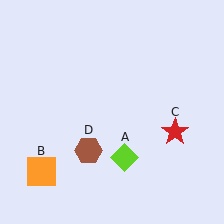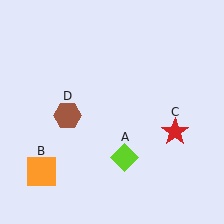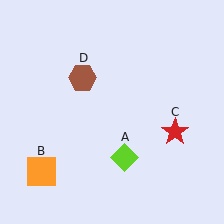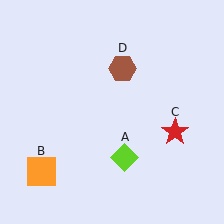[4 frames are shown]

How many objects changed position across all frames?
1 object changed position: brown hexagon (object D).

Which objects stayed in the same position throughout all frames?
Lime diamond (object A) and orange square (object B) and red star (object C) remained stationary.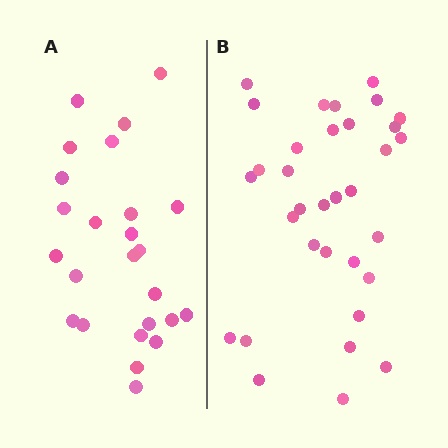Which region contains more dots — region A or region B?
Region B (the right region) has more dots.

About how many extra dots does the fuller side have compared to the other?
Region B has roughly 8 or so more dots than region A.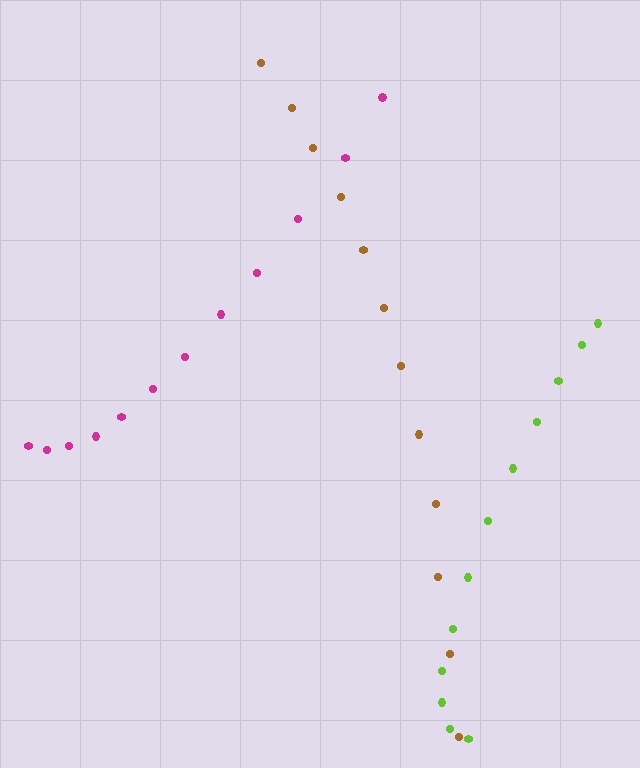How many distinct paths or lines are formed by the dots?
There are 3 distinct paths.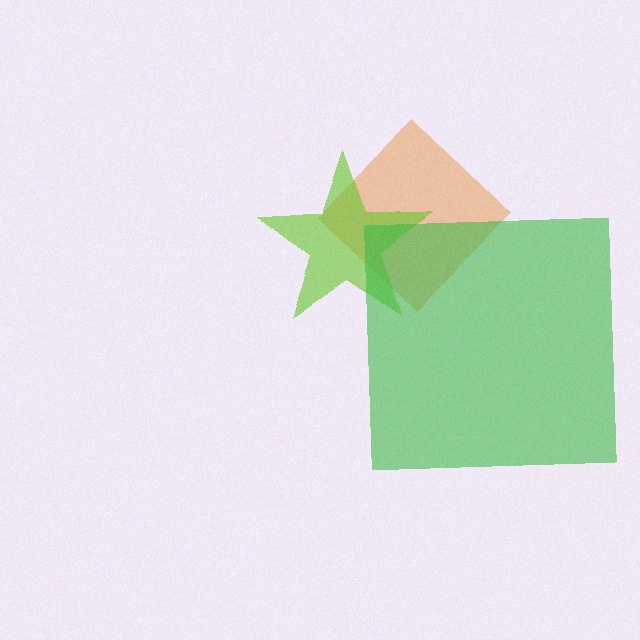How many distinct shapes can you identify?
There are 3 distinct shapes: an orange diamond, a lime star, a green square.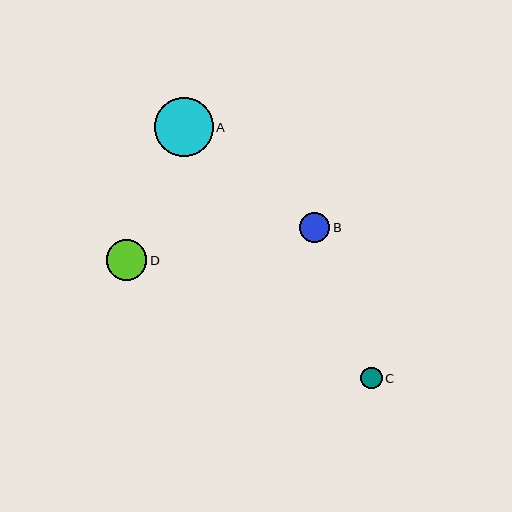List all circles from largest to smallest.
From largest to smallest: A, D, B, C.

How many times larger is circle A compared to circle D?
Circle A is approximately 1.5 times the size of circle D.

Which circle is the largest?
Circle A is the largest with a size of approximately 59 pixels.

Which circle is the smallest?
Circle C is the smallest with a size of approximately 22 pixels.